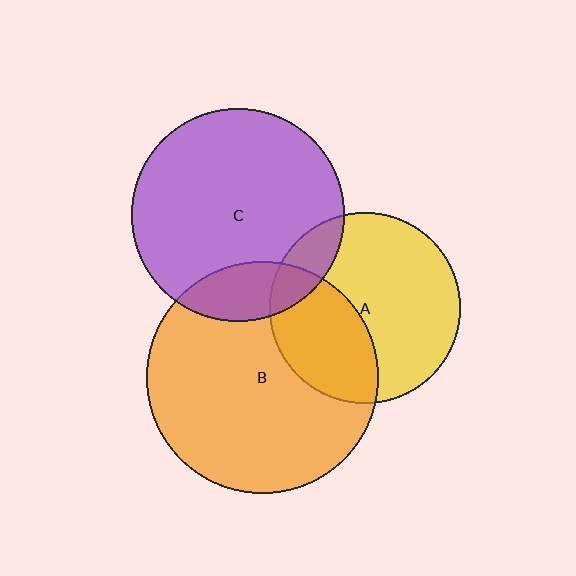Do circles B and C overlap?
Yes.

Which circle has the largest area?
Circle B (orange).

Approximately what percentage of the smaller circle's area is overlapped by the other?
Approximately 15%.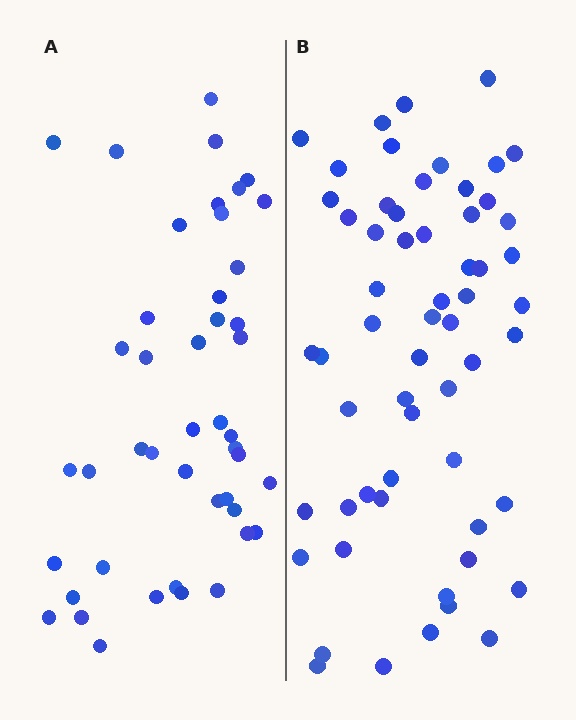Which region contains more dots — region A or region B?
Region B (the right region) has more dots.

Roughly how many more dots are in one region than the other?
Region B has approximately 15 more dots than region A.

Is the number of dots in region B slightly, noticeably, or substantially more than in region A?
Region B has noticeably more, but not dramatically so. The ratio is roughly 1.3 to 1.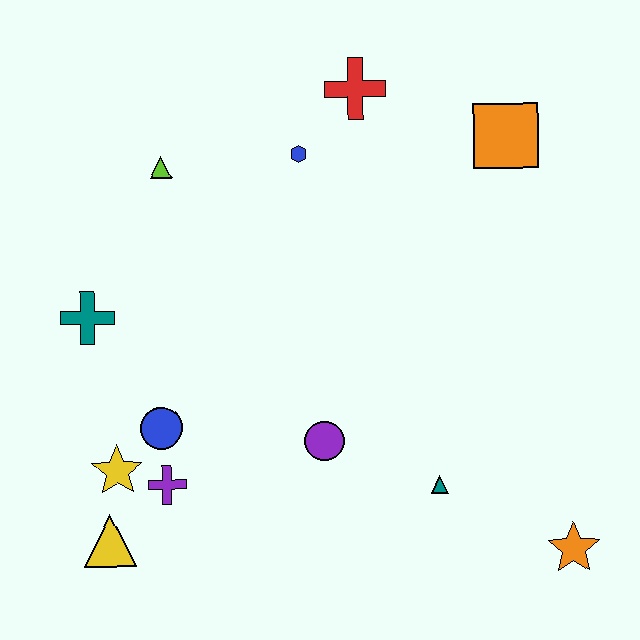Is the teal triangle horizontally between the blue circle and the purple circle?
No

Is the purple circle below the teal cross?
Yes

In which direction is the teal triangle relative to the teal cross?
The teal triangle is to the right of the teal cross.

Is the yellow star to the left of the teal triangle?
Yes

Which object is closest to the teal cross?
The blue circle is closest to the teal cross.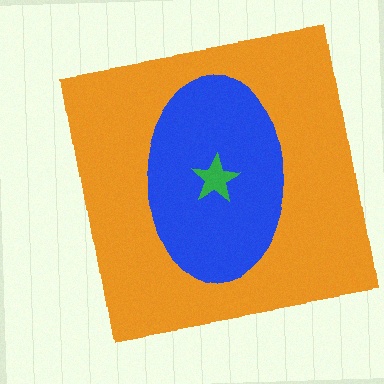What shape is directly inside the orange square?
The blue ellipse.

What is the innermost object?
The green star.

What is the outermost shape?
The orange square.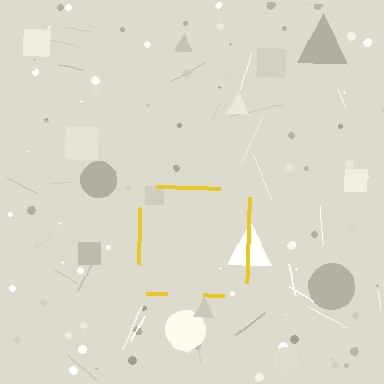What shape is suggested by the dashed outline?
The dashed outline suggests a square.